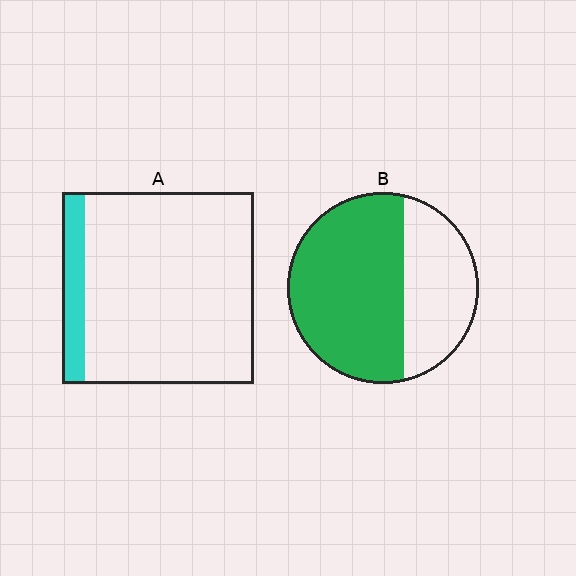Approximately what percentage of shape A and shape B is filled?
A is approximately 10% and B is approximately 65%.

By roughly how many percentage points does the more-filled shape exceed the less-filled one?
By roughly 50 percentage points (B over A).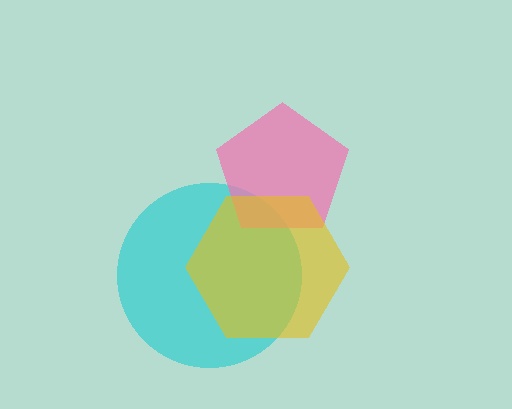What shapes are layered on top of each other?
The layered shapes are: a cyan circle, a pink pentagon, a yellow hexagon.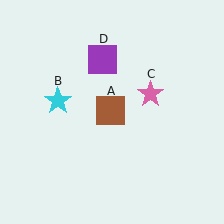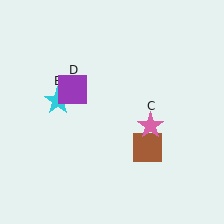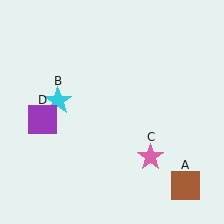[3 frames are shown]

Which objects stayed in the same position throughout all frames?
Cyan star (object B) remained stationary.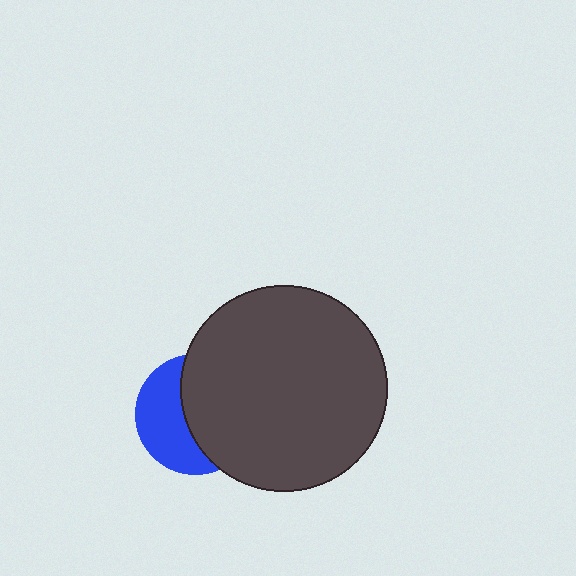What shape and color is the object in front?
The object in front is a dark gray circle.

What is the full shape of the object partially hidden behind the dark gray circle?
The partially hidden object is a blue circle.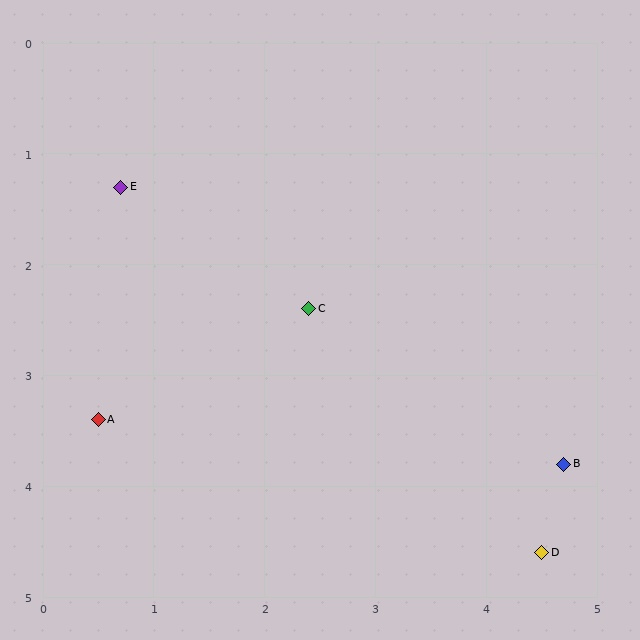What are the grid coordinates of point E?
Point E is at approximately (0.7, 1.3).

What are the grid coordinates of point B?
Point B is at approximately (4.7, 3.8).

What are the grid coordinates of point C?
Point C is at approximately (2.4, 2.4).